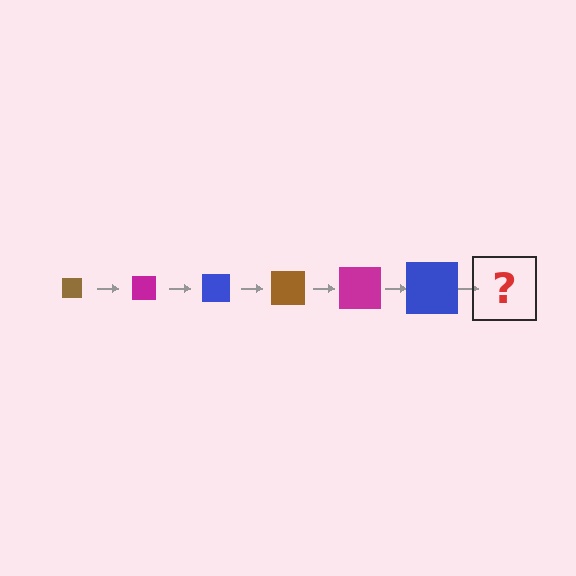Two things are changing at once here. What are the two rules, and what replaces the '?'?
The two rules are that the square grows larger each step and the color cycles through brown, magenta, and blue. The '?' should be a brown square, larger than the previous one.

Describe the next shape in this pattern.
It should be a brown square, larger than the previous one.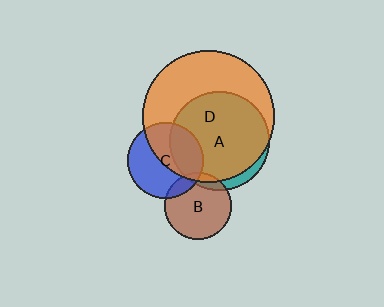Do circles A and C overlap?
Yes.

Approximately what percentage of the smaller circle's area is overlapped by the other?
Approximately 30%.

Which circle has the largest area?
Circle D (orange).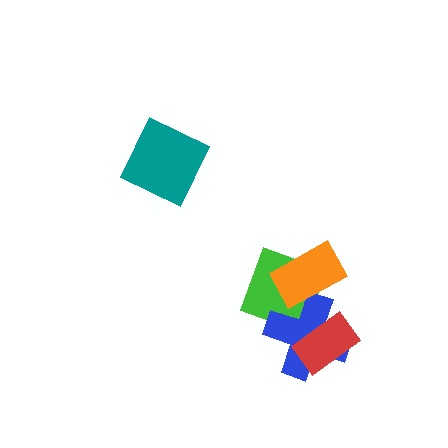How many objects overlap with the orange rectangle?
2 objects overlap with the orange rectangle.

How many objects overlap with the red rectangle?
2 objects overlap with the red rectangle.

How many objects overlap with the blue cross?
3 objects overlap with the blue cross.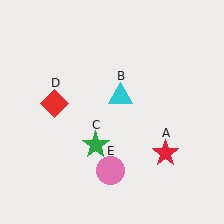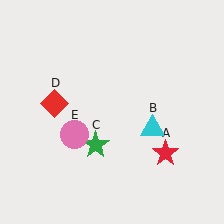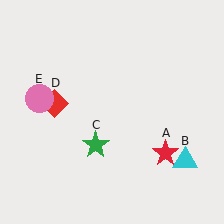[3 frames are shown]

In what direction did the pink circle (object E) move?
The pink circle (object E) moved up and to the left.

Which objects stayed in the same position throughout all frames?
Red star (object A) and green star (object C) and red diamond (object D) remained stationary.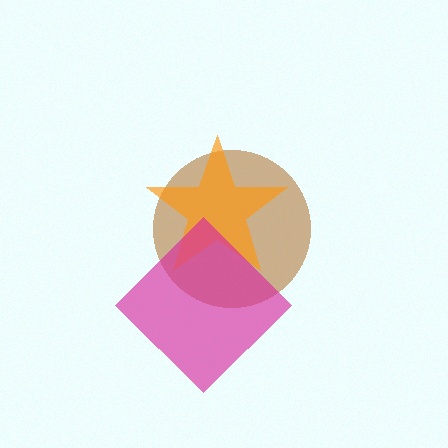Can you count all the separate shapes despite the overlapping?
Yes, there are 3 separate shapes.